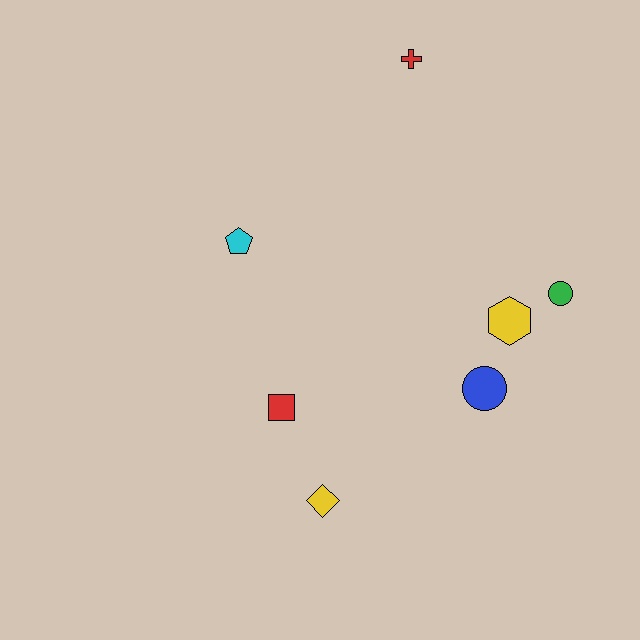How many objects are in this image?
There are 7 objects.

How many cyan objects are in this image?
There is 1 cyan object.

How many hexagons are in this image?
There is 1 hexagon.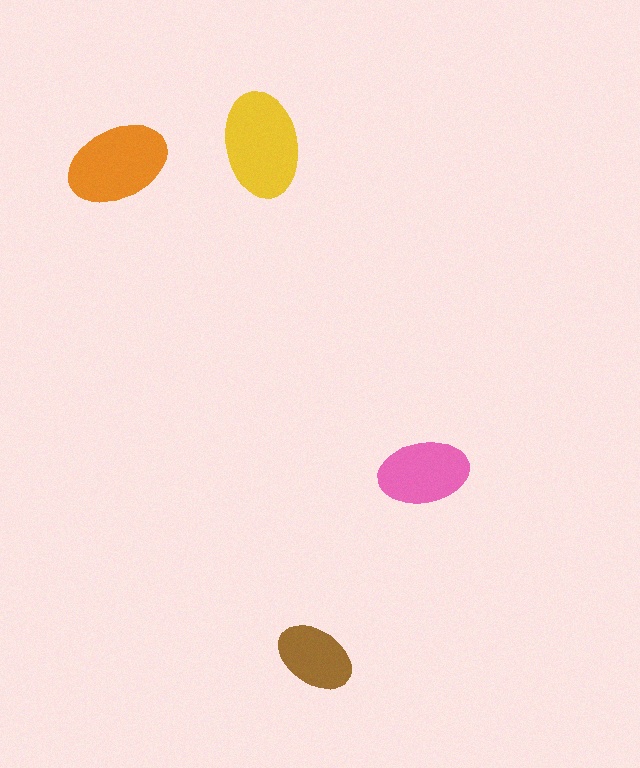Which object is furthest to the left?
The orange ellipse is leftmost.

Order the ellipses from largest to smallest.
the yellow one, the orange one, the pink one, the brown one.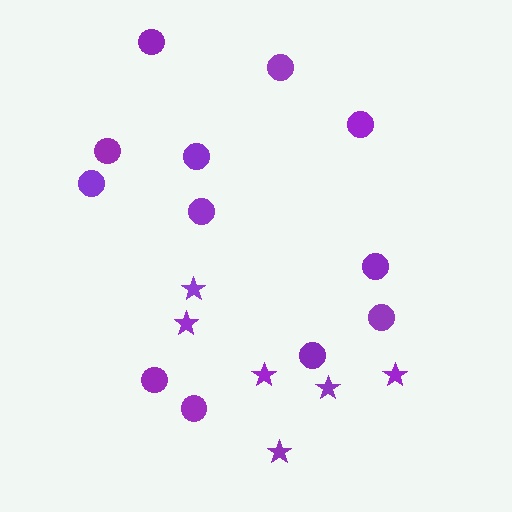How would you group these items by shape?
There are 2 groups: one group of circles (12) and one group of stars (6).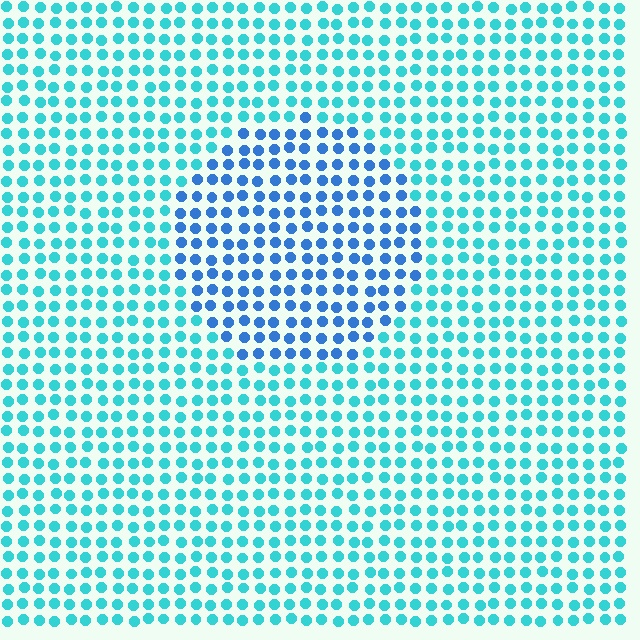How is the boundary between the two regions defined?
The boundary is defined purely by a slight shift in hue (about 33 degrees). Spacing, size, and orientation are identical on both sides.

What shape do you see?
I see a circle.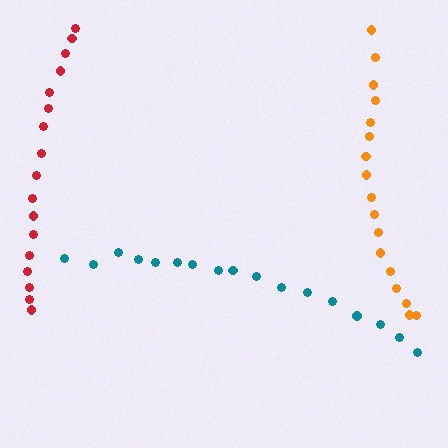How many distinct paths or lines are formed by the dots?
There are 3 distinct paths.